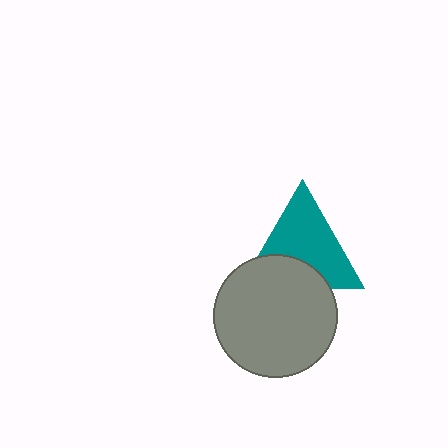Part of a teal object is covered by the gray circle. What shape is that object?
It is a triangle.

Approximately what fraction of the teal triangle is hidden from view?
Roughly 34% of the teal triangle is hidden behind the gray circle.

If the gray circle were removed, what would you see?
You would see the complete teal triangle.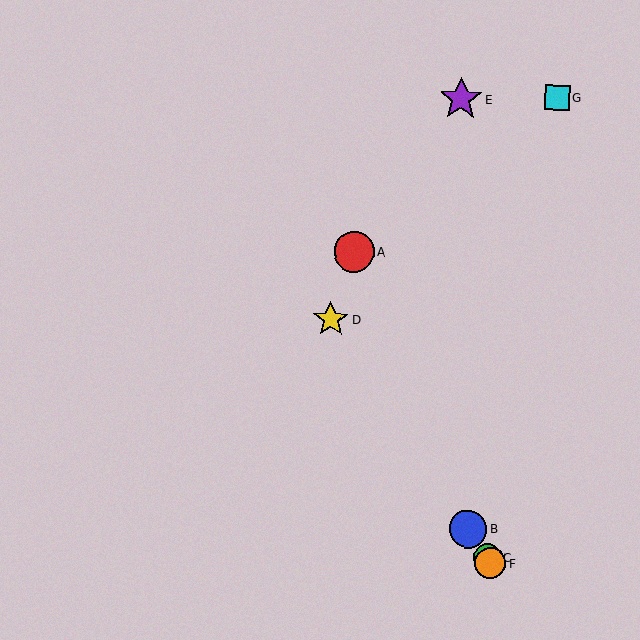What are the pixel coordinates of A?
Object A is at (354, 252).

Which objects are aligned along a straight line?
Objects B, C, D, F are aligned along a straight line.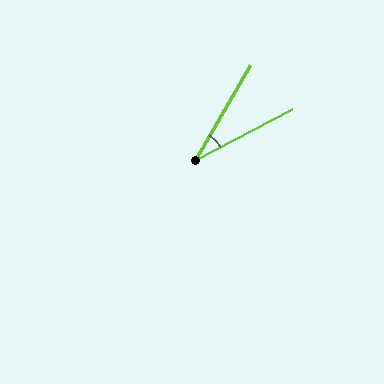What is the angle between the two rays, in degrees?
Approximately 32 degrees.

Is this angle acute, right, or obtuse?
It is acute.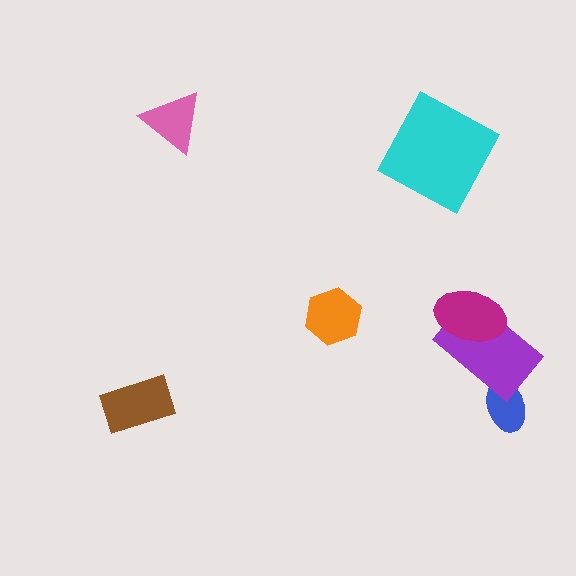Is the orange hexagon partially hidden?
No, no other shape covers it.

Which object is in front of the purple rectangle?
The magenta ellipse is in front of the purple rectangle.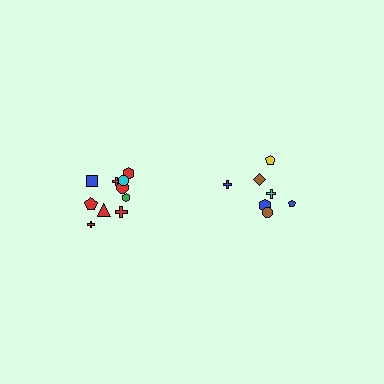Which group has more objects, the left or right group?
The left group.